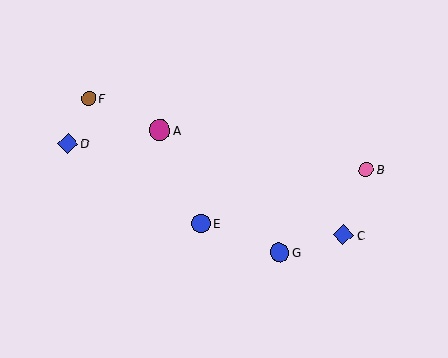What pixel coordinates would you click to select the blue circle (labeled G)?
Click at (280, 252) to select the blue circle G.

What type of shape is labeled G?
Shape G is a blue circle.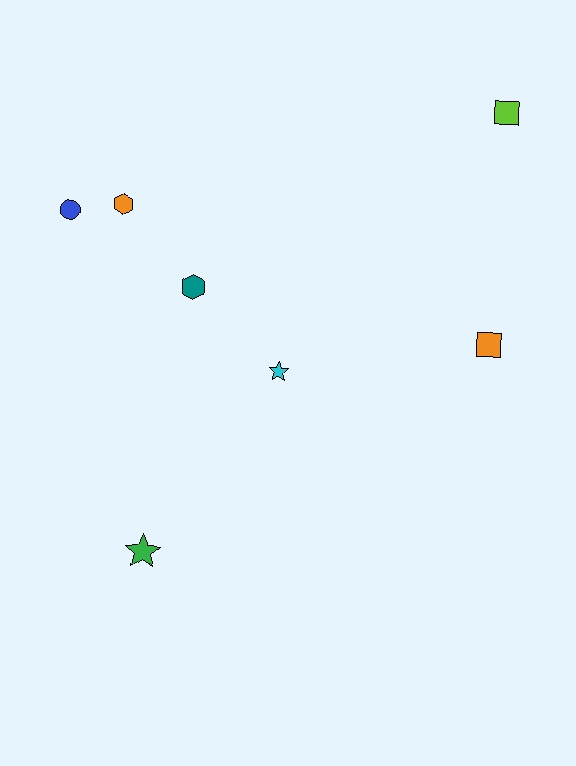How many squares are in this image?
There are 2 squares.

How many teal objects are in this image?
There is 1 teal object.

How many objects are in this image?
There are 7 objects.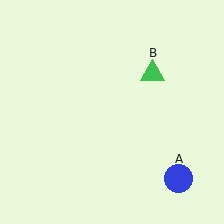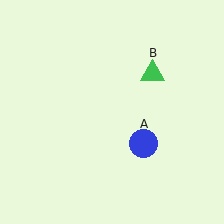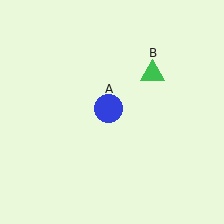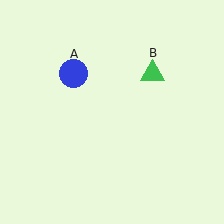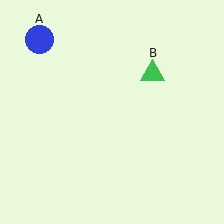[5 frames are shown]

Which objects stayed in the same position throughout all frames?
Green triangle (object B) remained stationary.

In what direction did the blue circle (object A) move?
The blue circle (object A) moved up and to the left.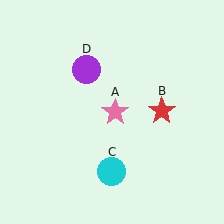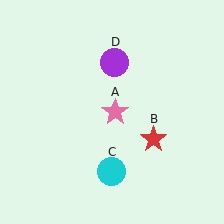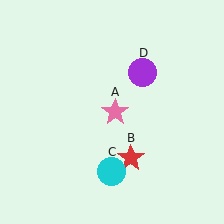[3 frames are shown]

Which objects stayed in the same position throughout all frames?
Pink star (object A) and cyan circle (object C) remained stationary.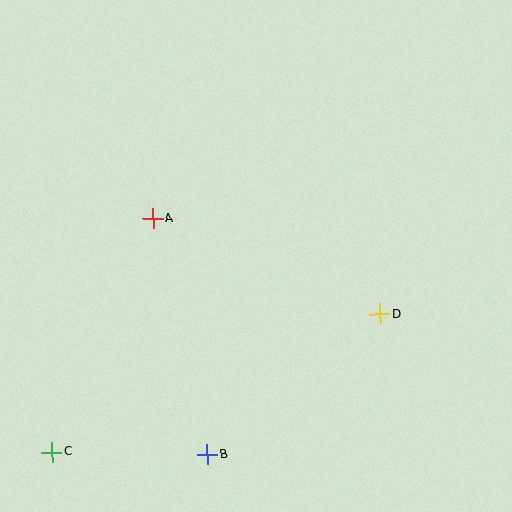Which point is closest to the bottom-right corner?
Point D is closest to the bottom-right corner.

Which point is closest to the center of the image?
Point A at (153, 219) is closest to the center.